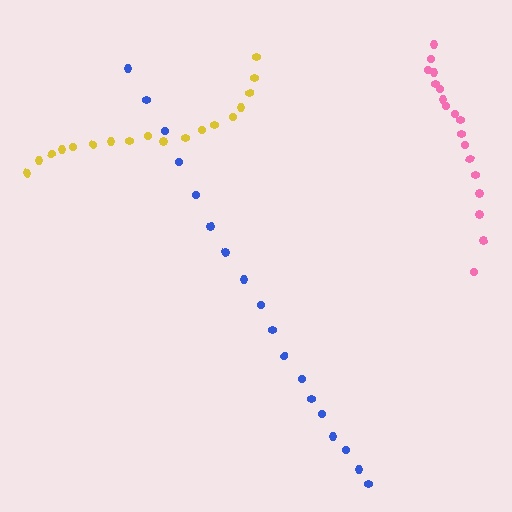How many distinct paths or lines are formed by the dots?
There are 3 distinct paths.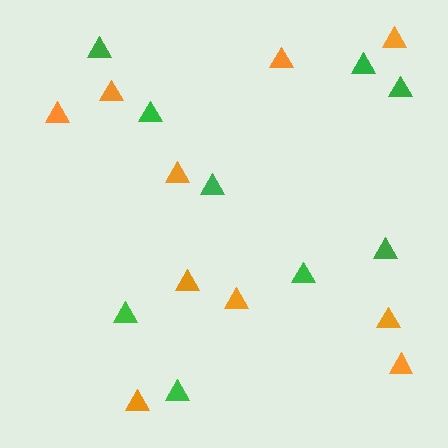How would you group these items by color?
There are 2 groups: one group of orange triangles (10) and one group of green triangles (9).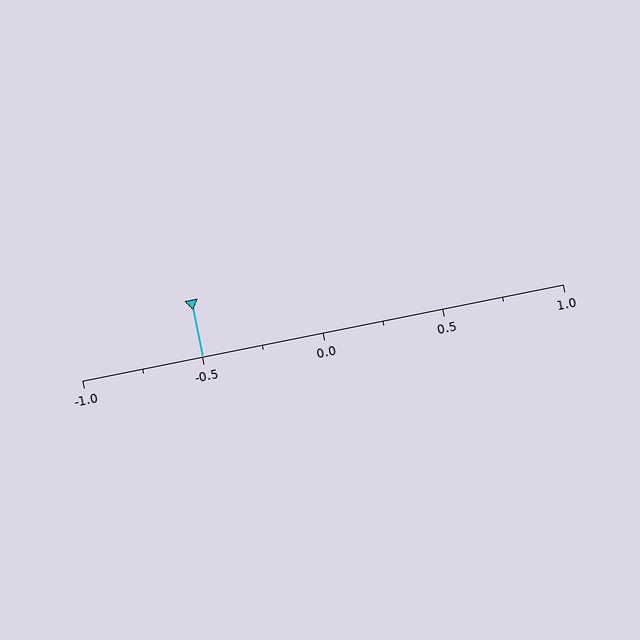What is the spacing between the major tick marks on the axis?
The major ticks are spaced 0.5 apart.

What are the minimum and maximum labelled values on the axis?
The axis runs from -1.0 to 1.0.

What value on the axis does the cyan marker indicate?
The marker indicates approximately -0.5.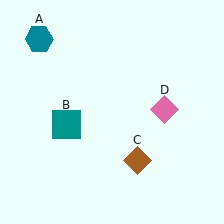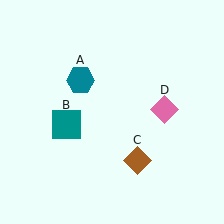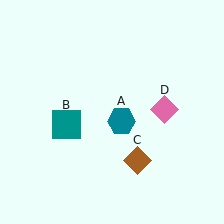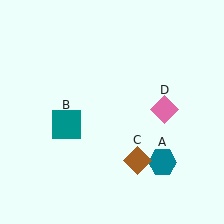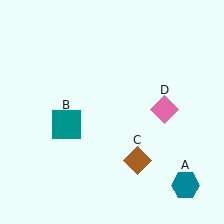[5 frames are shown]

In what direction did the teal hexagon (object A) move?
The teal hexagon (object A) moved down and to the right.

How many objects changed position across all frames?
1 object changed position: teal hexagon (object A).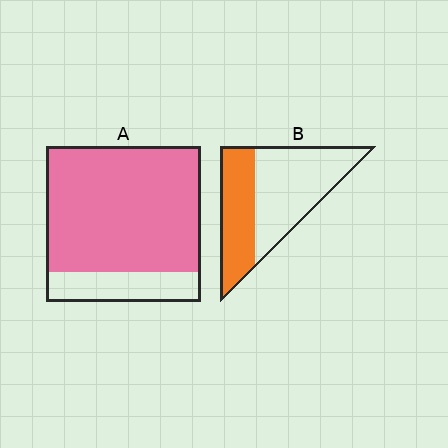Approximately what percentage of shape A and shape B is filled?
A is approximately 80% and B is approximately 40%.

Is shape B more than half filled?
No.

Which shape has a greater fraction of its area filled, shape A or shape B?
Shape A.